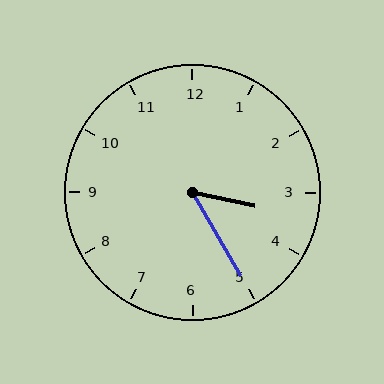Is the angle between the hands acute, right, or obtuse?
It is acute.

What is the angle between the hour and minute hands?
Approximately 48 degrees.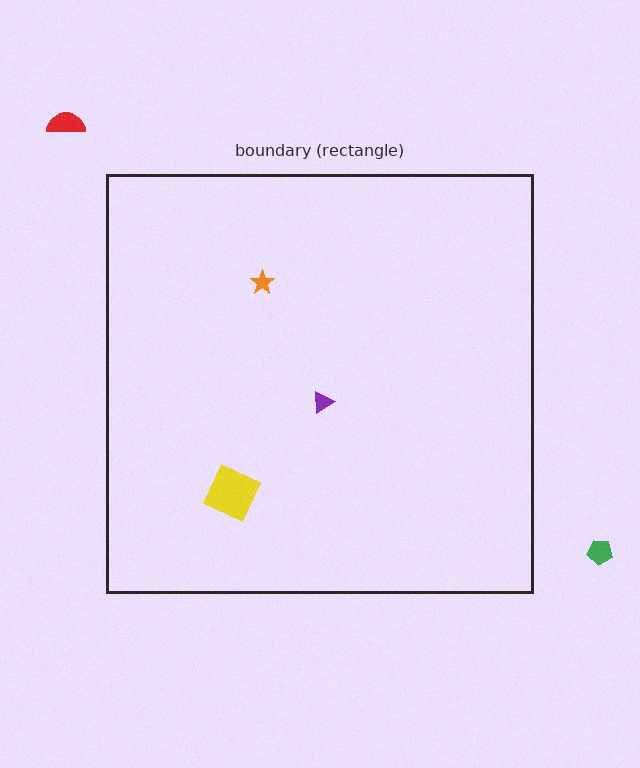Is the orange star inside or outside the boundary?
Inside.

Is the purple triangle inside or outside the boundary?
Inside.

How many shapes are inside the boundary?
3 inside, 2 outside.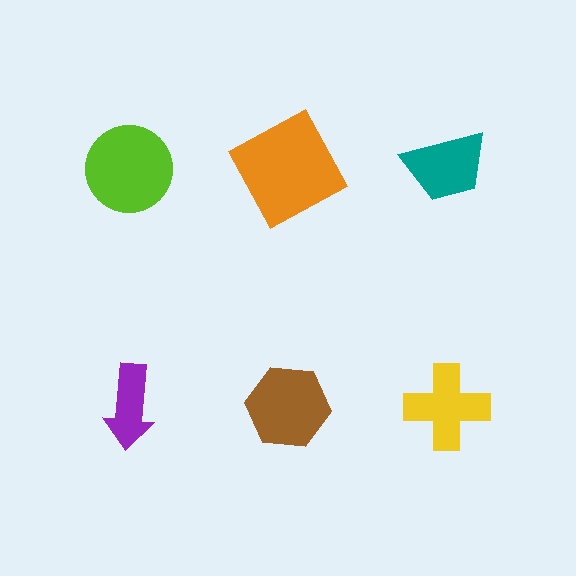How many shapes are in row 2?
3 shapes.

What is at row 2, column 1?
A purple arrow.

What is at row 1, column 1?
A lime circle.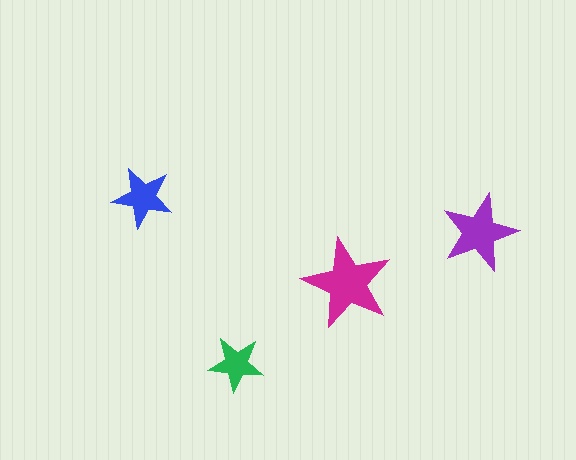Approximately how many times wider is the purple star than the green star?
About 1.5 times wider.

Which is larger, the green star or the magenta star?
The magenta one.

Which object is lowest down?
The green star is bottommost.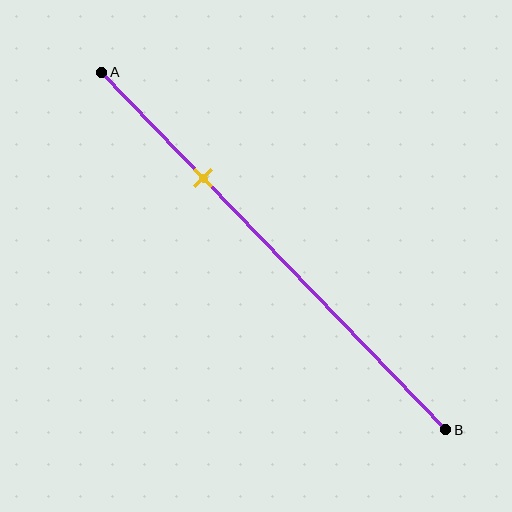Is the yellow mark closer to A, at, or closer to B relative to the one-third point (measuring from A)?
The yellow mark is closer to point A than the one-third point of segment AB.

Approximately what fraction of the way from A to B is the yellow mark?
The yellow mark is approximately 30% of the way from A to B.